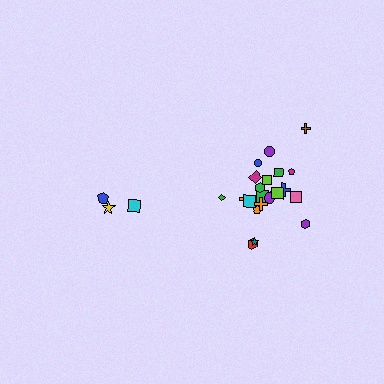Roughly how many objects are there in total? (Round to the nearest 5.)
Roughly 25 objects in total.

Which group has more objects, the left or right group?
The right group.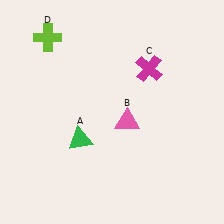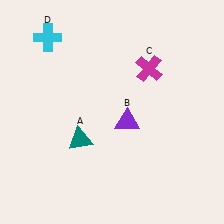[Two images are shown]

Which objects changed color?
A changed from green to teal. B changed from pink to purple. D changed from lime to cyan.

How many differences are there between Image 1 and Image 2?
There are 3 differences between the two images.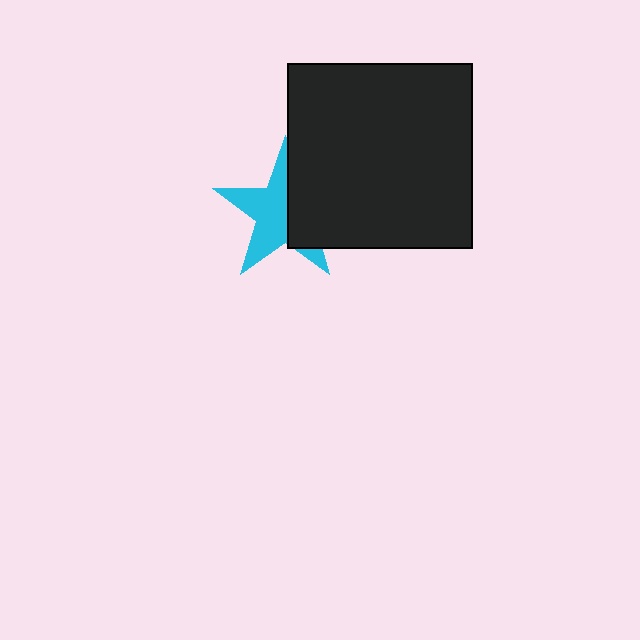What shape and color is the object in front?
The object in front is a black square.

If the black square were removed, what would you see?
You would see the complete cyan star.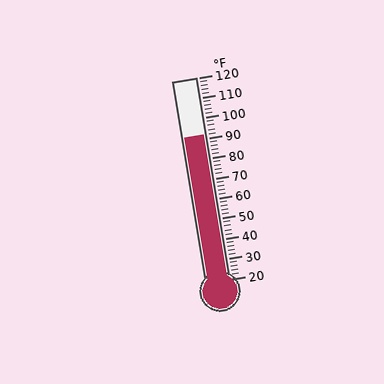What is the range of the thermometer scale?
The thermometer scale ranges from 20°F to 120°F.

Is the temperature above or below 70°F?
The temperature is above 70°F.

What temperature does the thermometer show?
The thermometer shows approximately 92°F.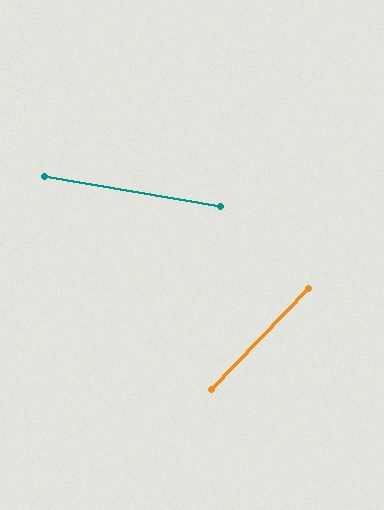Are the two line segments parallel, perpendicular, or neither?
Neither parallel nor perpendicular — they differ by about 56°.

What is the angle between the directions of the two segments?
Approximately 56 degrees.